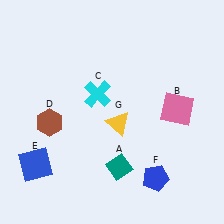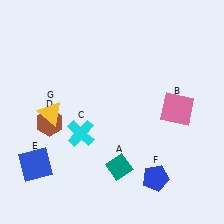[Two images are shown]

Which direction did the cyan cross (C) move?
The cyan cross (C) moved down.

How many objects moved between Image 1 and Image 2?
2 objects moved between the two images.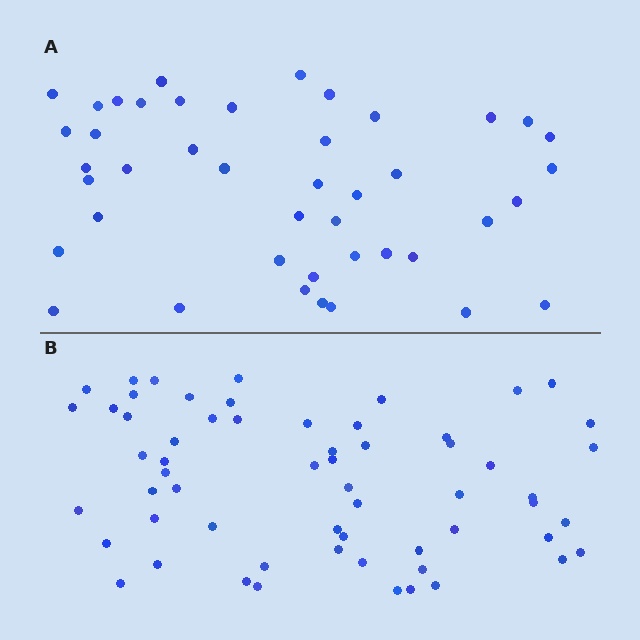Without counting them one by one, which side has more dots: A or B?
Region B (the bottom region) has more dots.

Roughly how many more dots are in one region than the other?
Region B has approximately 15 more dots than region A.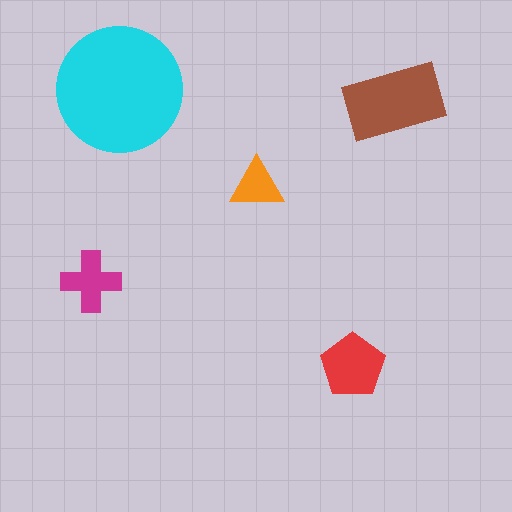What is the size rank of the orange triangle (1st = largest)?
5th.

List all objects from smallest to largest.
The orange triangle, the magenta cross, the red pentagon, the brown rectangle, the cyan circle.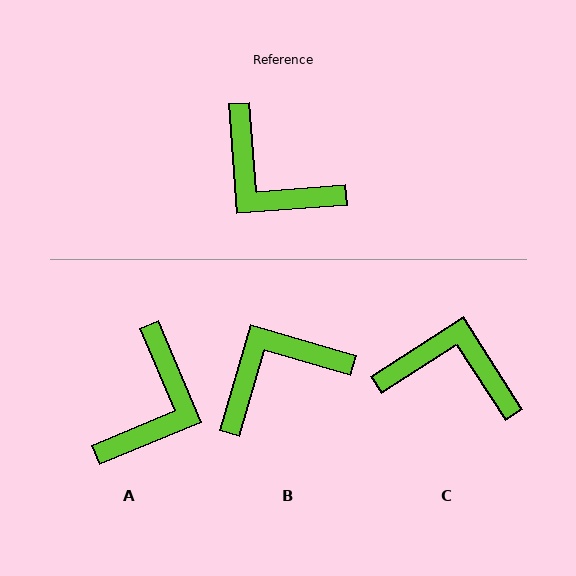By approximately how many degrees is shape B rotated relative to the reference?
Approximately 110 degrees clockwise.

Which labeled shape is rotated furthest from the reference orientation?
C, about 151 degrees away.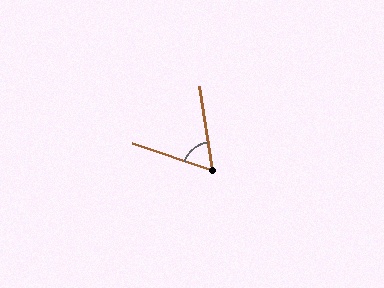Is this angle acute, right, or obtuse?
It is acute.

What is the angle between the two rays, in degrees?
Approximately 63 degrees.